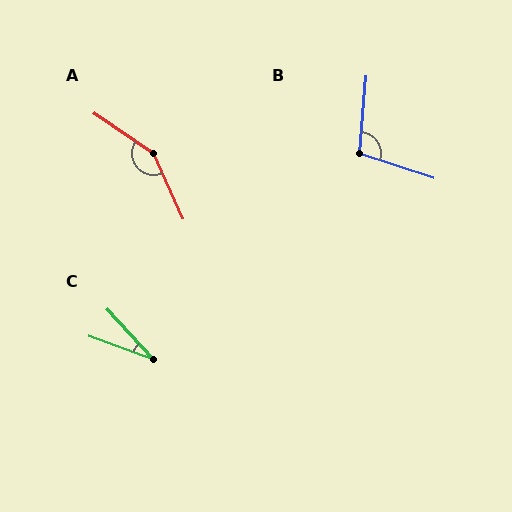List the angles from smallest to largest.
C (28°), B (103°), A (149°).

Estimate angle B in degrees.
Approximately 103 degrees.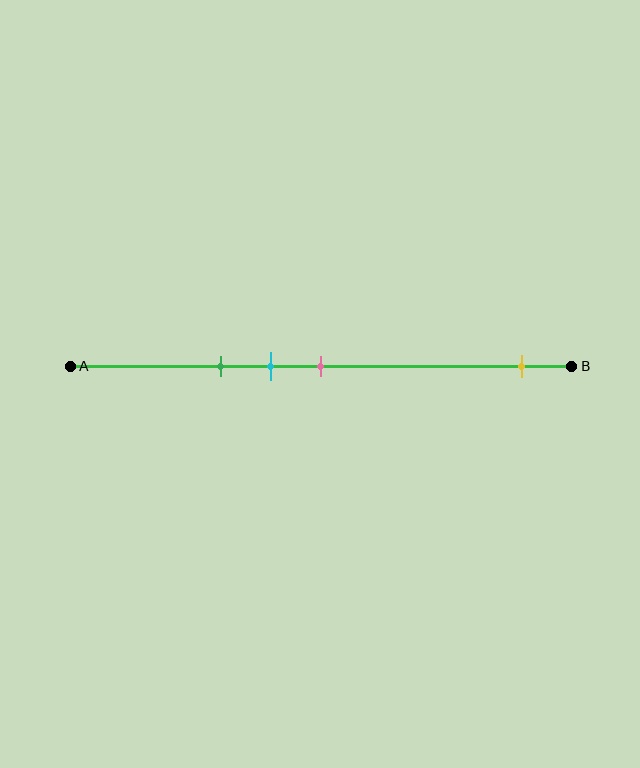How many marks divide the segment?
There are 4 marks dividing the segment.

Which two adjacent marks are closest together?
The cyan and pink marks are the closest adjacent pair.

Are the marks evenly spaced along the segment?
No, the marks are not evenly spaced.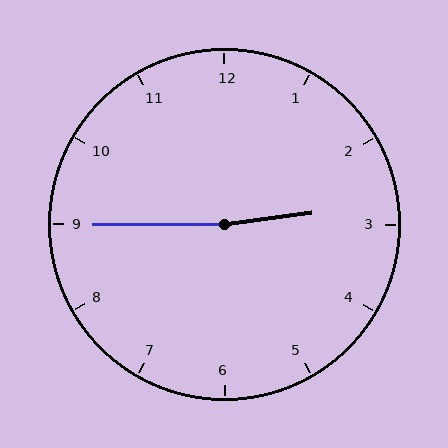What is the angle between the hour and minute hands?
Approximately 172 degrees.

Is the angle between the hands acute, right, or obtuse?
It is obtuse.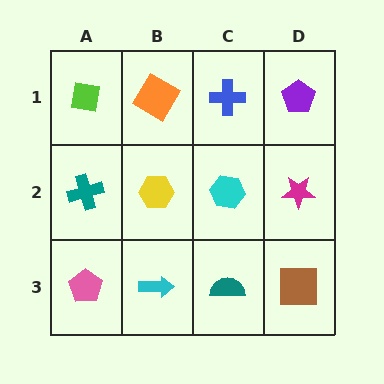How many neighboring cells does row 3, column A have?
2.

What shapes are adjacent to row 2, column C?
A blue cross (row 1, column C), a teal semicircle (row 3, column C), a yellow hexagon (row 2, column B), a magenta star (row 2, column D).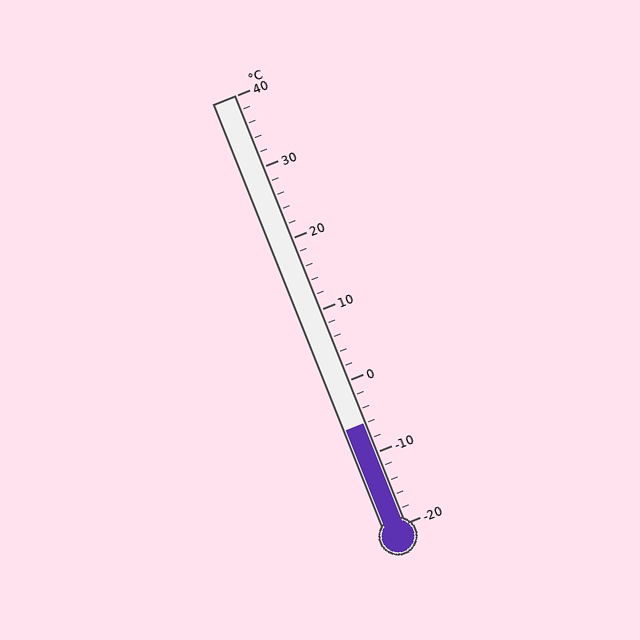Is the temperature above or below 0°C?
The temperature is below 0°C.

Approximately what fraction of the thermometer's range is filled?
The thermometer is filled to approximately 25% of its range.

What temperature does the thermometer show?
The thermometer shows approximately -6°C.